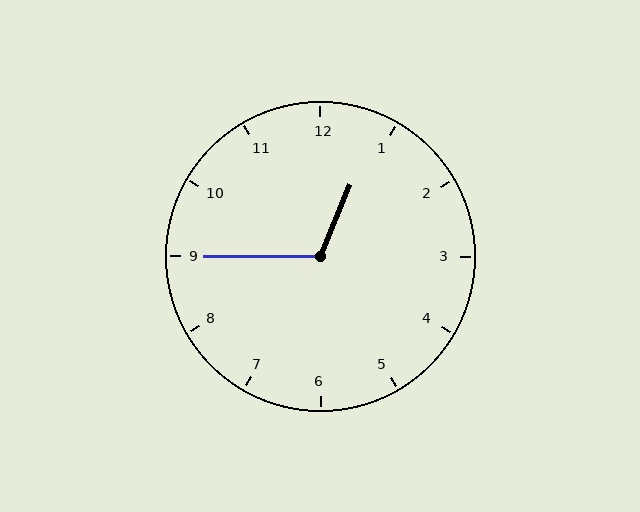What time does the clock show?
12:45.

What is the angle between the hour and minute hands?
Approximately 112 degrees.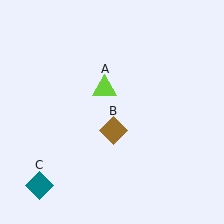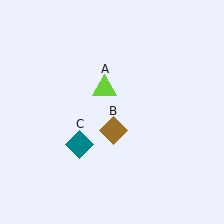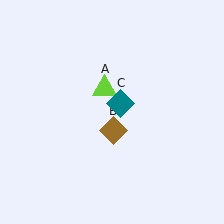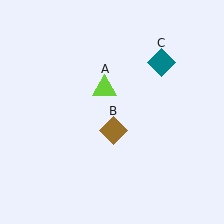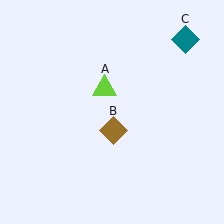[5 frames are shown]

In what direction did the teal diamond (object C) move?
The teal diamond (object C) moved up and to the right.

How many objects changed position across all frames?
1 object changed position: teal diamond (object C).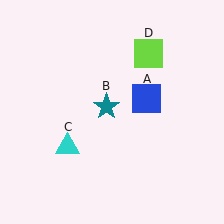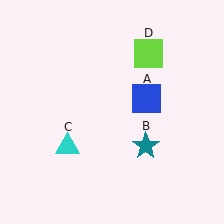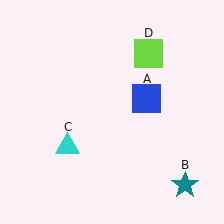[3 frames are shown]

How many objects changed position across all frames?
1 object changed position: teal star (object B).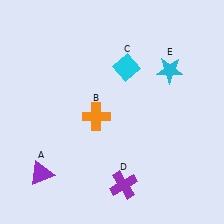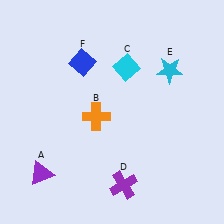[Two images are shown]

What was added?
A blue diamond (F) was added in Image 2.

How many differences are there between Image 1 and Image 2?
There is 1 difference between the two images.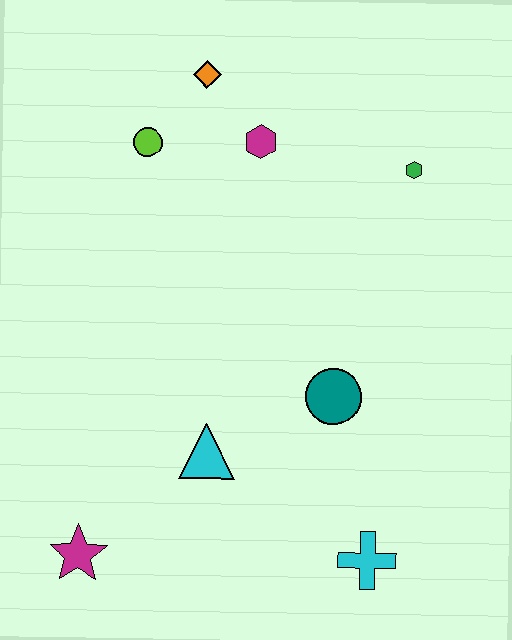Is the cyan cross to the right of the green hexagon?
No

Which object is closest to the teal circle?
The cyan triangle is closest to the teal circle.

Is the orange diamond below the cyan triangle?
No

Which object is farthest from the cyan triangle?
The orange diamond is farthest from the cyan triangle.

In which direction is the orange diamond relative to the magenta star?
The orange diamond is above the magenta star.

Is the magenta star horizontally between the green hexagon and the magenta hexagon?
No